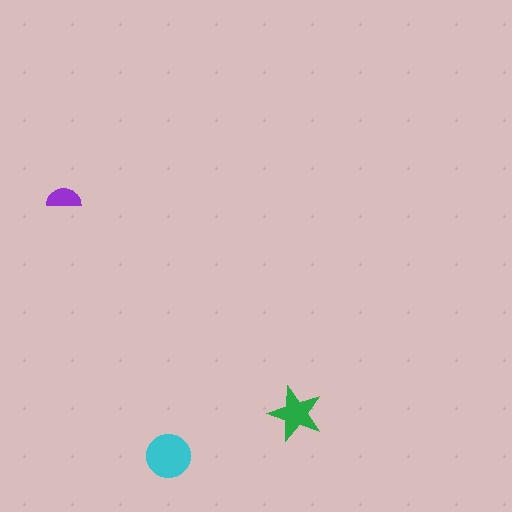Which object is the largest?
The cyan circle.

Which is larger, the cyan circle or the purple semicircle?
The cyan circle.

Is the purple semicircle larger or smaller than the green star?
Smaller.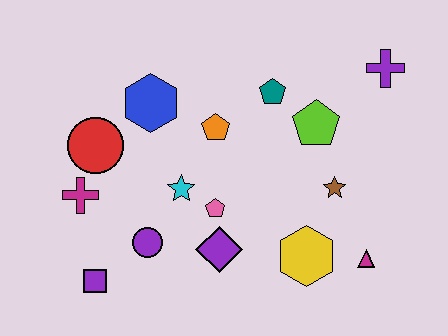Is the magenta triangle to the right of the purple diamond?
Yes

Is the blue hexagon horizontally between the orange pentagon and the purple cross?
No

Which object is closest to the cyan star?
The pink pentagon is closest to the cyan star.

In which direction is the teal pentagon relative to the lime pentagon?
The teal pentagon is to the left of the lime pentagon.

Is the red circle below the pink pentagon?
No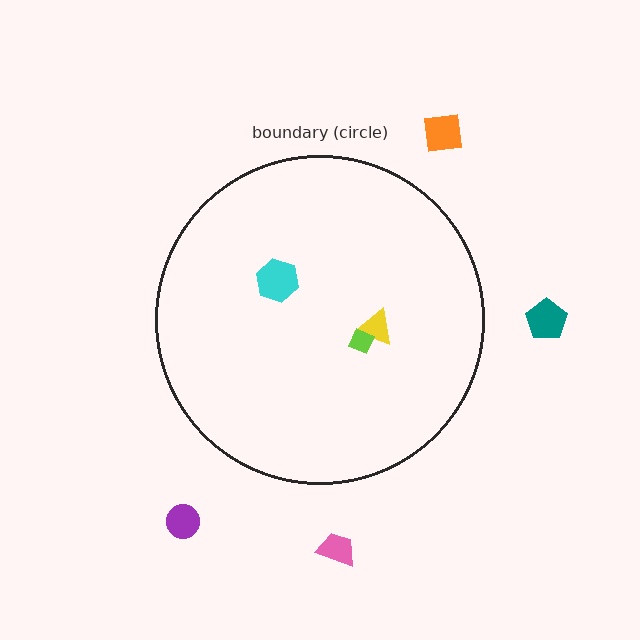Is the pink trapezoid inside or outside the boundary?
Outside.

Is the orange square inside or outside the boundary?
Outside.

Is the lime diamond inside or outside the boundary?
Inside.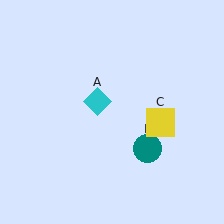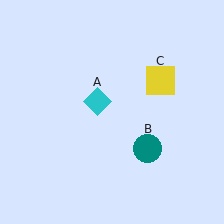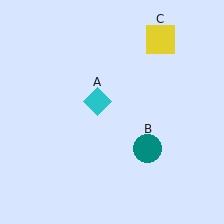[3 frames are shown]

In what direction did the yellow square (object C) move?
The yellow square (object C) moved up.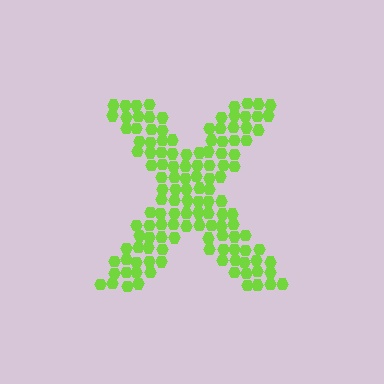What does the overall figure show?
The overall figure shows the letter X.